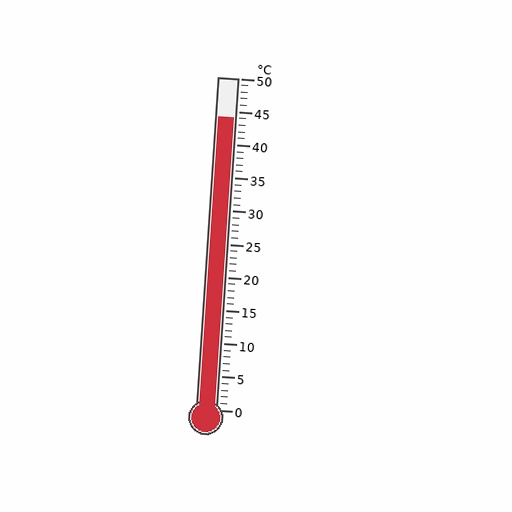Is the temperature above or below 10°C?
The temperature is above 10°C.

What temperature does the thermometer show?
The thermometer shows approximately 44°C.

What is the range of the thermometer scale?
The thermometer scale ranges from 0°C to 50°C.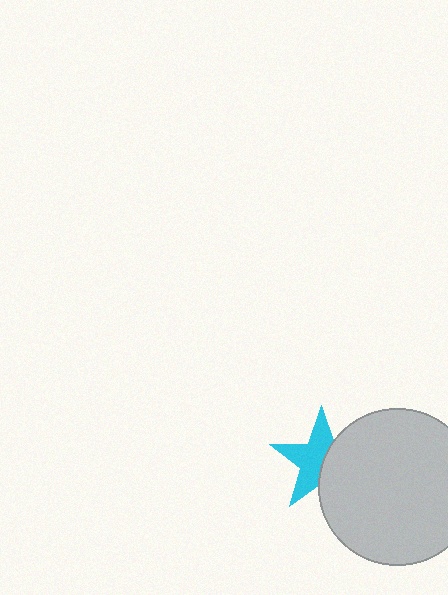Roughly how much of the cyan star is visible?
About half of it is visible (roughly 57%).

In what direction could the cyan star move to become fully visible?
The cyan star could move left. That would shift it out from behind the light gray circle entirely.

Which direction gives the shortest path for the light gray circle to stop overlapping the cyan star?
Moving right gives the shortest separation.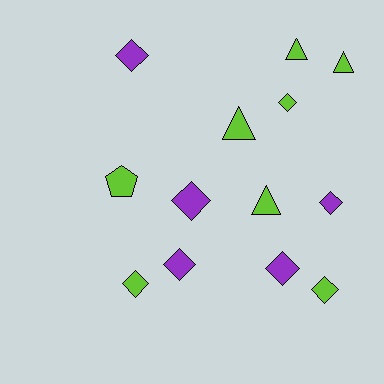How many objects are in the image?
There are 13 objects.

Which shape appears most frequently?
Diamond, with 8 objects.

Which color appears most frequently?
Lime, with 8 objects.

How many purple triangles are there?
There are no purple triangles.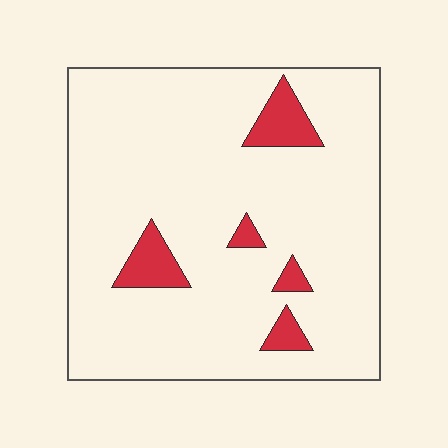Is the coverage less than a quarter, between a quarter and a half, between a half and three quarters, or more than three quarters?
Less than a quarter.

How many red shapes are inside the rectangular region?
5.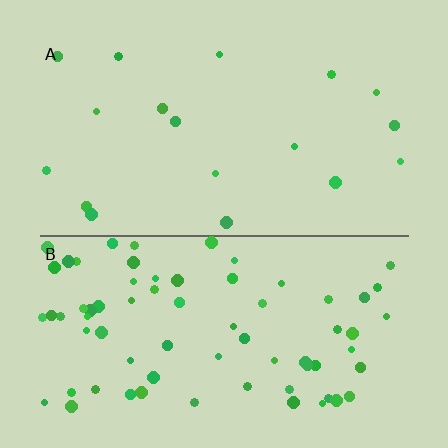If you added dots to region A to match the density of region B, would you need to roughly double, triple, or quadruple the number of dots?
Approximately quadruple.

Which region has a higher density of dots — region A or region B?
B (the bottom).